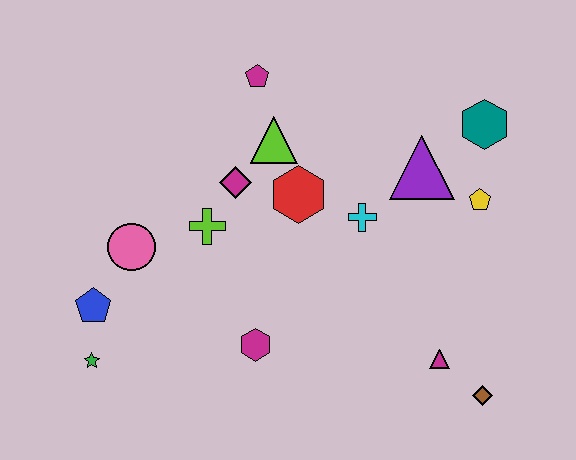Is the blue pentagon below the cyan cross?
Yes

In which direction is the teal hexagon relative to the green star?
The teal hexagon is to the right of the green star.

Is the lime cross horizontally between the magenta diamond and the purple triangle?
No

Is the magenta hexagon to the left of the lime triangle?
Yes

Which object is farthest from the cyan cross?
The green star is farthest from the cyan cross.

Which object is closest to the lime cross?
The magenta diamond is closest to the lime cross.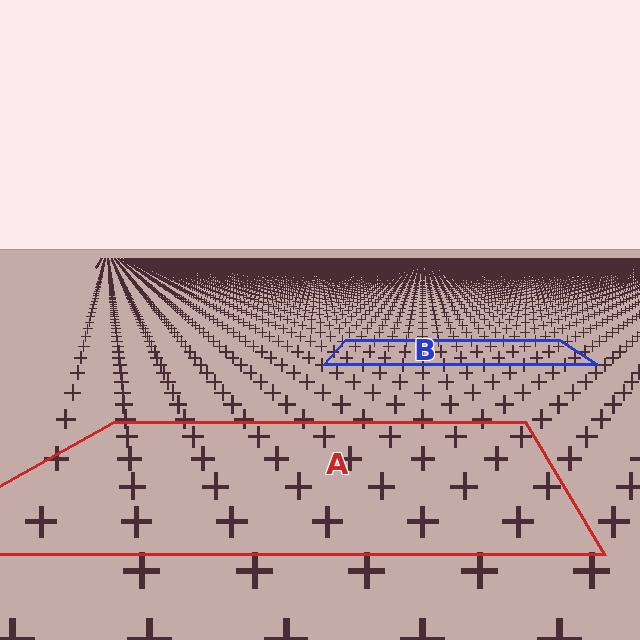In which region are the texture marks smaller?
The texture marks are smaller in region B, because it is farther away.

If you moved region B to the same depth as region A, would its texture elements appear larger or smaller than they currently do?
They would appear larger. At a closer depth, the same texture elements are projected at a bigger on-screen size.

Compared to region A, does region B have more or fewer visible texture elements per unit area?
Region B has more texture elements per unit area — they are packed more densely because it is farther away.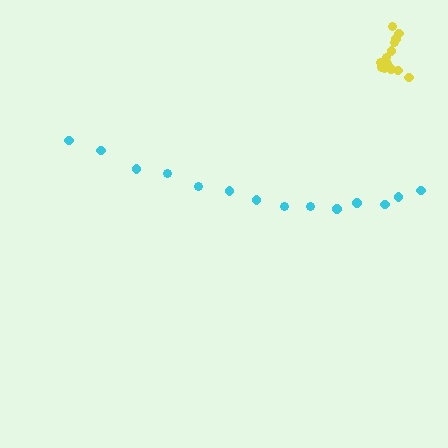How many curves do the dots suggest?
There are 2 distinct paths.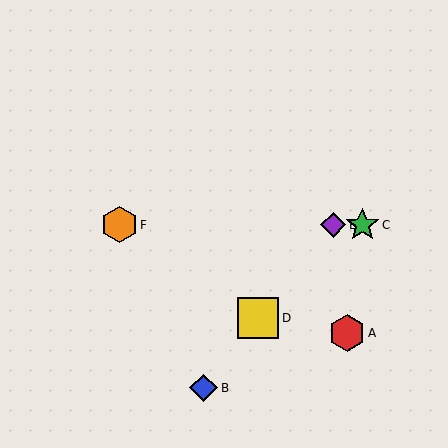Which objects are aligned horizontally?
Objects C, E, F are aligned horizontally.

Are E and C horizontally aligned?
Yes, both are at y≈225.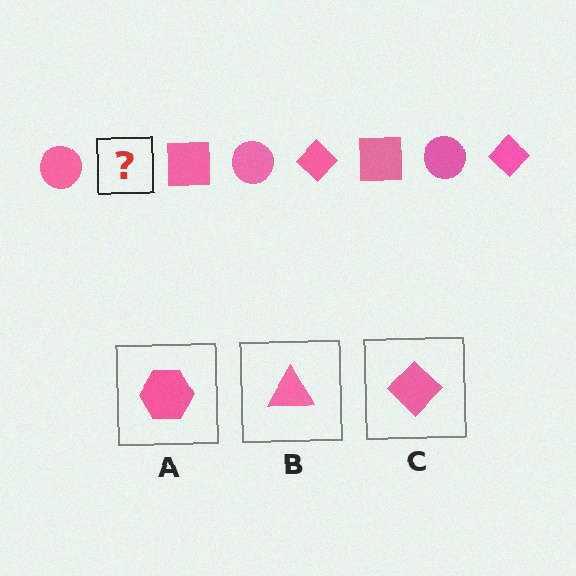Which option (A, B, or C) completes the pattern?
C.